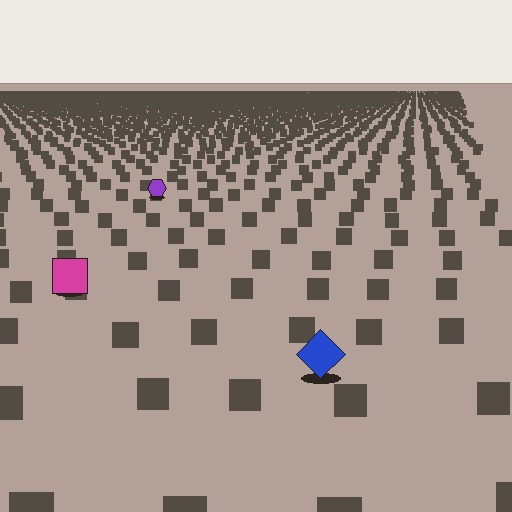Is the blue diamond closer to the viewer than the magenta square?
Yes. The blue diamond is closer — you can tell from the texture gradient: the ground texture is coarser near it.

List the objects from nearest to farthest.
From nearest to farthest: the blue diamond, the magenta square, the purple hexagon.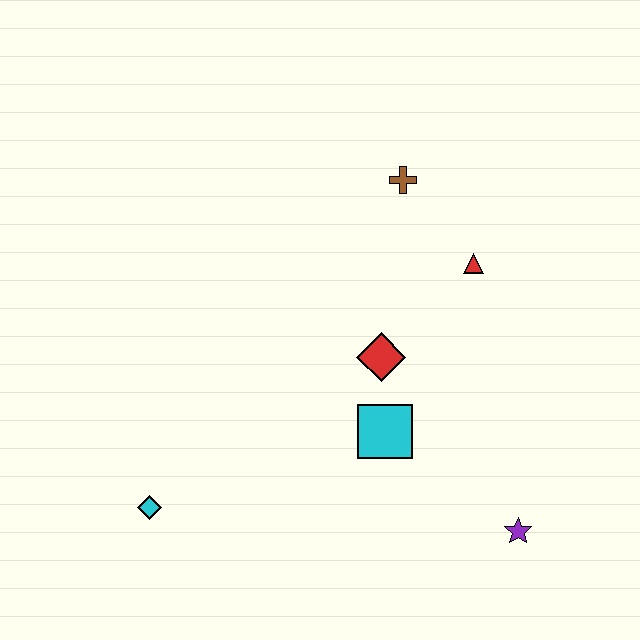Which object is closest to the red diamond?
The cyan square is closest to the red diamond.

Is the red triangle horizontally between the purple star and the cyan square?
Yes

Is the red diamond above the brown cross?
No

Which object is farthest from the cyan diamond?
The brown cross is farthest from the cyan diamond.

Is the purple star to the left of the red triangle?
No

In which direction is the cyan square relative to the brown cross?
The cyan square is below the brown cross.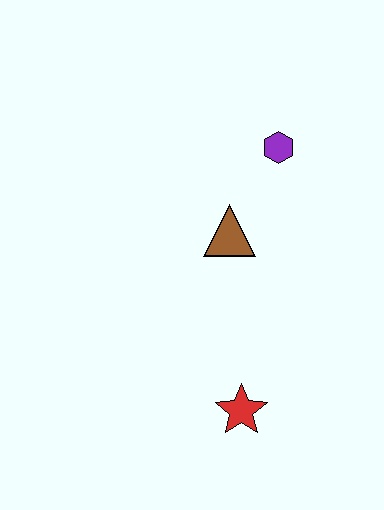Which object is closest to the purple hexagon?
The brown triangle is closest to the purple hexagon.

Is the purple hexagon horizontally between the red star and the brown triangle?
No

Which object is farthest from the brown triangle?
The red star is farthest from the brown triangle.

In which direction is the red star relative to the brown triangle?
The red star is below the brown triangle.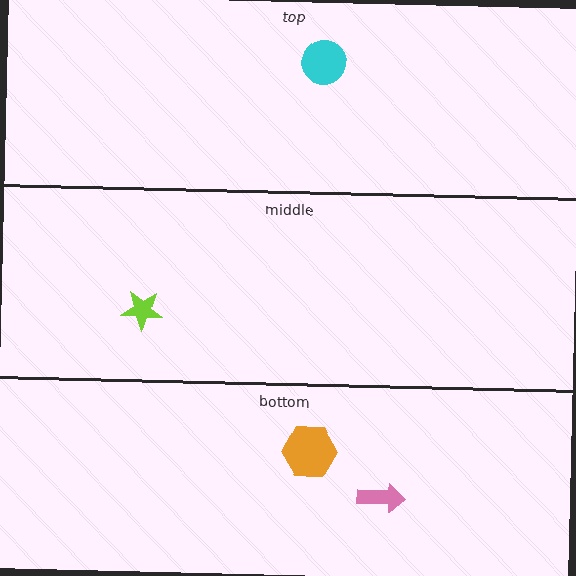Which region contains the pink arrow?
The bottom region.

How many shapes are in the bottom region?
2.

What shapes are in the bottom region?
The pink arrow, the orange hexagon.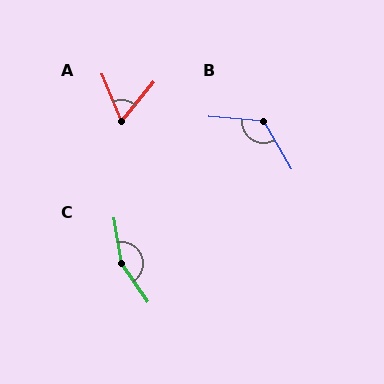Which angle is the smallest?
A, at approximately 63 degrees.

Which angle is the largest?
C, at approximately 155 degrees.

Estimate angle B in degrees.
Approximately 125 degrees.